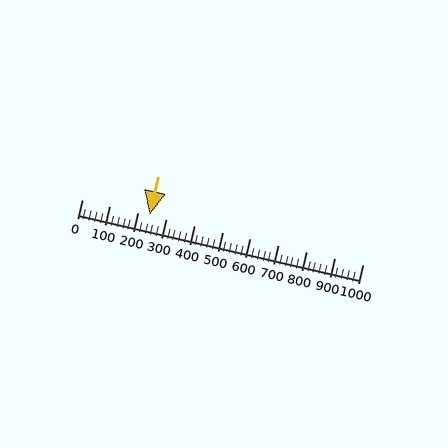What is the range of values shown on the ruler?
The ruler shows values from 0 to 1000.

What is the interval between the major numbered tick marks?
The major tick marks are spaced 100 units apart.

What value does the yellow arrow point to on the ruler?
The yellow arrow points to approximately 240.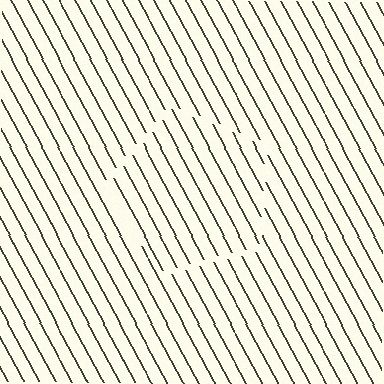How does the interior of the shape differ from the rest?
The interior of the shape contains the same grating, shifted by half a period — the contour is defined by the phase discontinuity where line-ends from the inner and outer gratings abut.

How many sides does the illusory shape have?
5 sides — the line-ends trace a pentagon.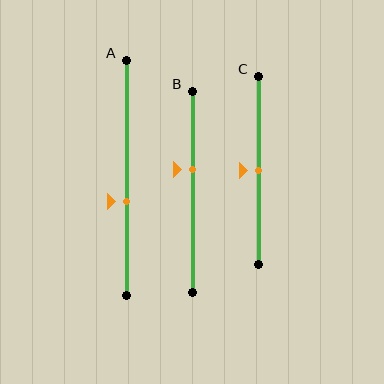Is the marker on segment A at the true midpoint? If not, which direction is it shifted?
No, the marker on segment A is shifted downward by about 10% of the segment length.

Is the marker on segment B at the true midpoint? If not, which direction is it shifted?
No, the marker on segment B is shifted upward by about 11% of the segment length.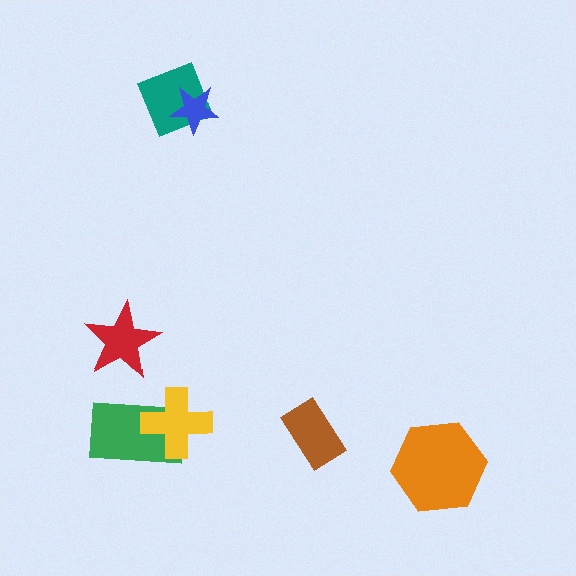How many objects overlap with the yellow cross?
1 object overlaps with the yellow cross.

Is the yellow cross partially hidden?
No, no other shape covers it.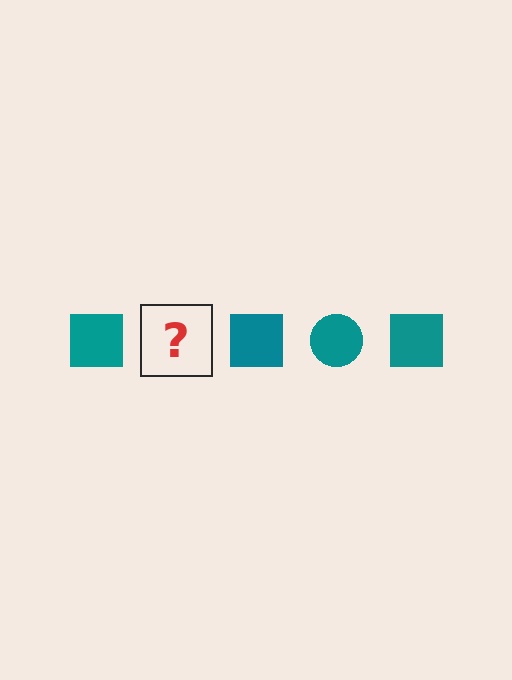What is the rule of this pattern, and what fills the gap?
The rule is that the pattern cycles through square, circle shapes in teal. The gap should be filled with a teal circle.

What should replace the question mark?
The question mark should be replaced with a teal circle.